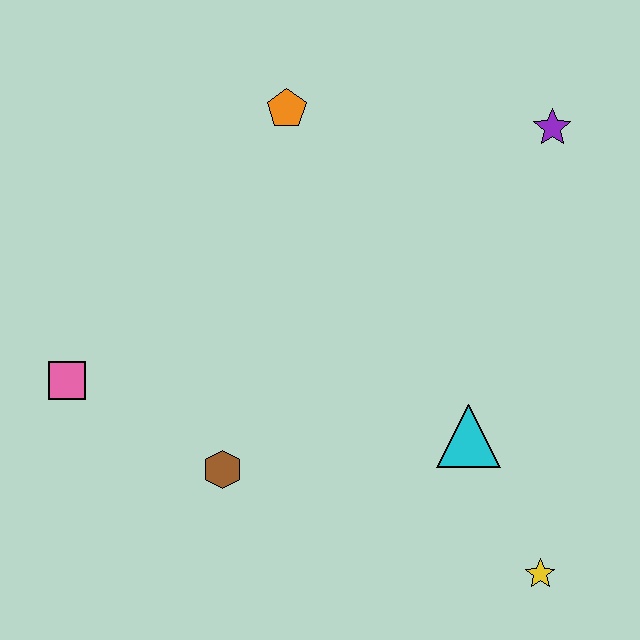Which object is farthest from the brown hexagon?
The purple star is farthest from the brown hexagon.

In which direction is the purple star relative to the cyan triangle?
The purple star is above the cyan triangle.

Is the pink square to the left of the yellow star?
Yes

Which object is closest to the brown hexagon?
The pink square is closest to the brown hexagon.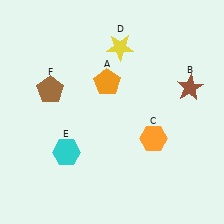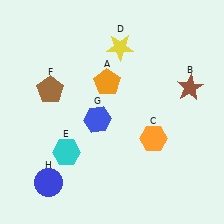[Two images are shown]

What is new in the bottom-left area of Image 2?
A blue circle (H) was added in the bottom-left area of Image 2.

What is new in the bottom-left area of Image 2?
A blue hexagon (G) was added in the bottom-left area of Image 2.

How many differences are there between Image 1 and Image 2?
There are 2 differences between the two images.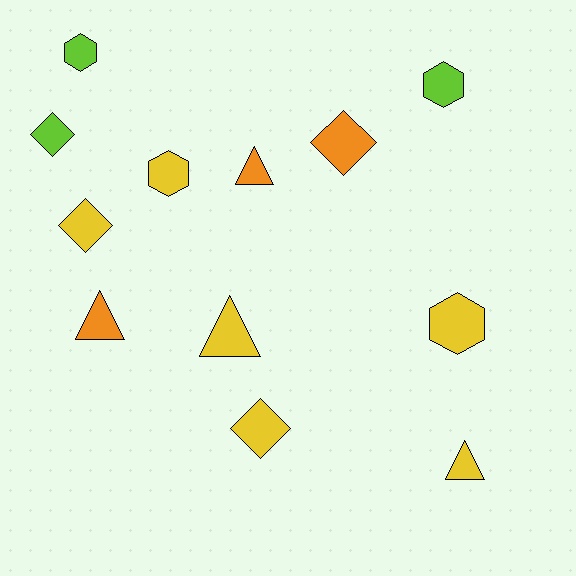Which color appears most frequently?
Yellow, with 6 objects.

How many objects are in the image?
There are 12 objects.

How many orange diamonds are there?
There is 1 orange diamond.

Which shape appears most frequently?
Diamond, with 4 objects.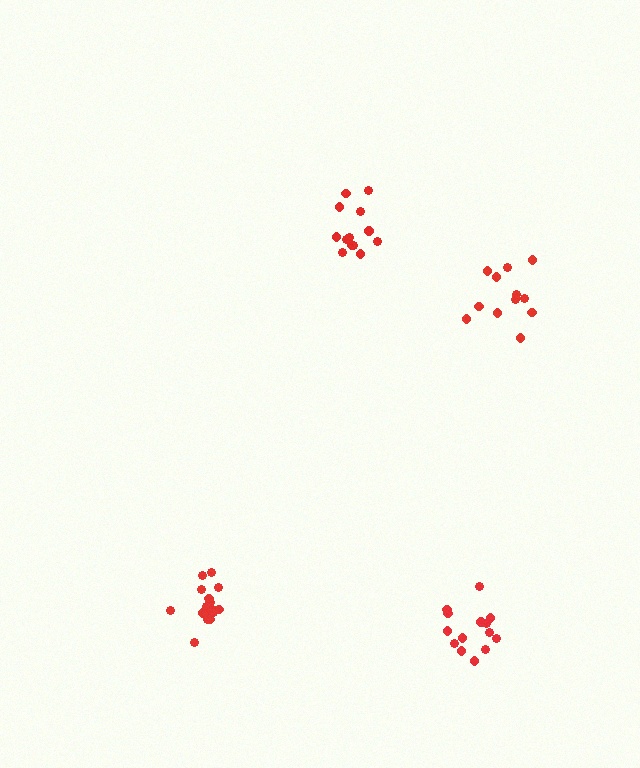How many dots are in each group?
Group 1: 14 dots, Group 2: 12 dots, Group 3: 17 dots, Group 4: 13 dots (56 total).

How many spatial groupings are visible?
There are 4 spatial groupings.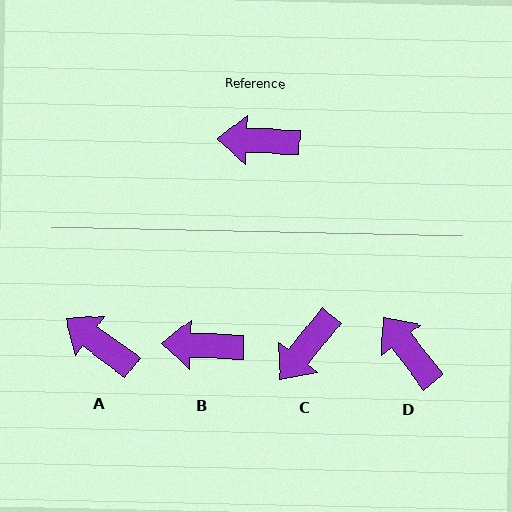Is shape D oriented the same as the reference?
No, it is off by about 50 degrees.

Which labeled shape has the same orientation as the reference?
B.